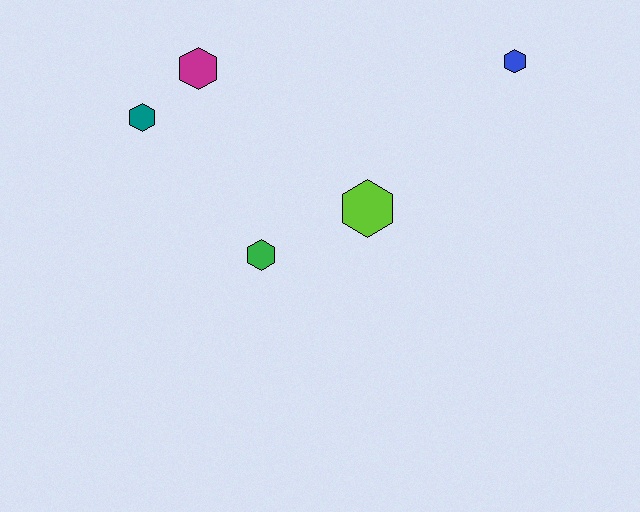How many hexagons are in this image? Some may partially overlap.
There are 5 hexagons.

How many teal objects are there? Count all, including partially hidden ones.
There is 1 teal object.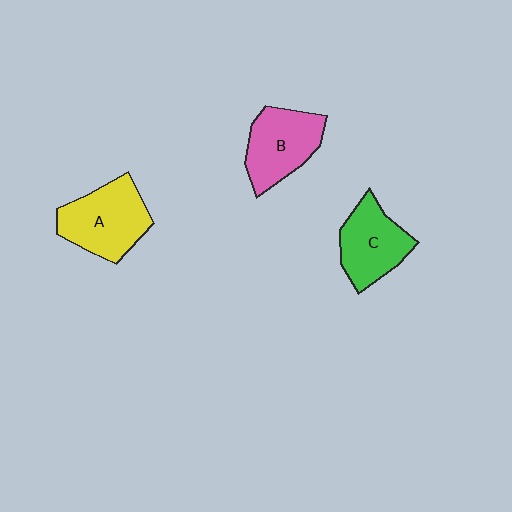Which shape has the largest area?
Shape A (yellow).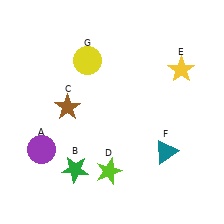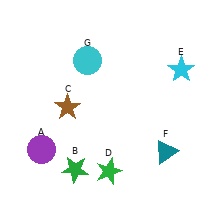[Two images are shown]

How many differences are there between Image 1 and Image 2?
There are 3 differences between the two images.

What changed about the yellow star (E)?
In Image 1, E is yellow. In Image 2, it changed to cyan.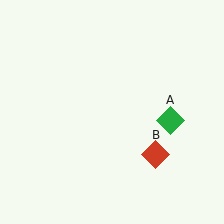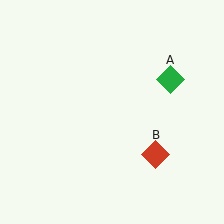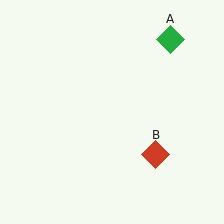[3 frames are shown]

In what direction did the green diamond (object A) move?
The green diamond (object A) moved up.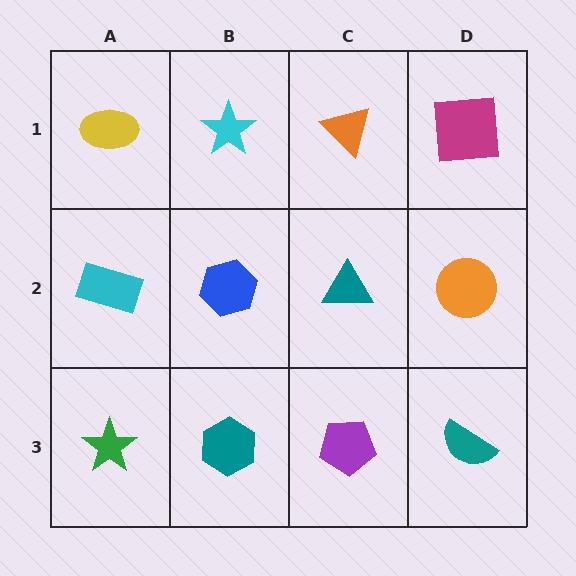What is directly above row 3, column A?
A cyan rectangle.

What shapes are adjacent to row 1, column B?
A blue hexagon (row 2, column B), a yellow ellipse (row 1, column A), an orange triangle (row 1, column C).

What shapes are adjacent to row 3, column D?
An orange circle (row 2, column D), a purple pentagon (row 3, column C).